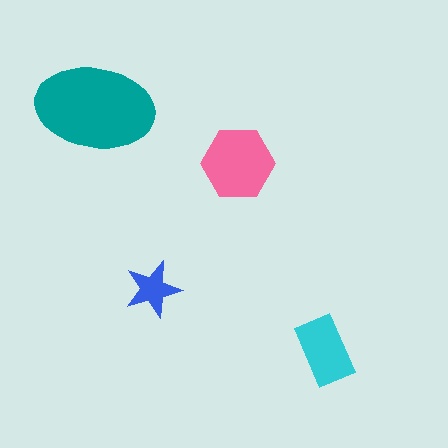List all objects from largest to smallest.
The teal ellipse, the pink hexagon, the cyan rectangle, the blue star.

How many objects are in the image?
There are 4 objects in the image.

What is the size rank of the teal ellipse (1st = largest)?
1st.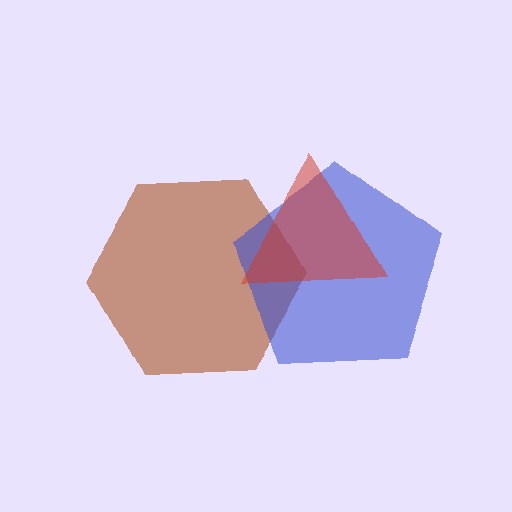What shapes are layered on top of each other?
The layered shapes are: a brown hexagon, a blue pentagon, a red triangle.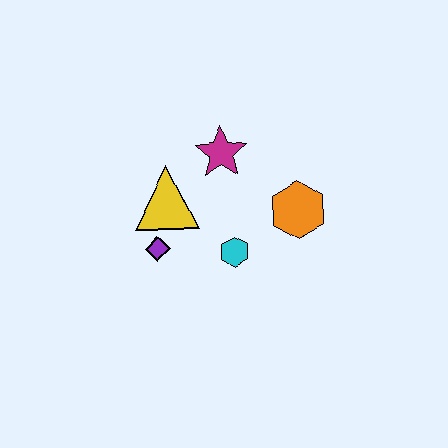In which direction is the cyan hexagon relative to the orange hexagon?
The cyan hexagon is to the left of the orange hexagon.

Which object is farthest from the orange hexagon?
The purple diamond is farthest from the orange hexagon.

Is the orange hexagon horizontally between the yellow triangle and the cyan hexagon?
No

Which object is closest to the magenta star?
The yellow triangle is closest to the magenta star.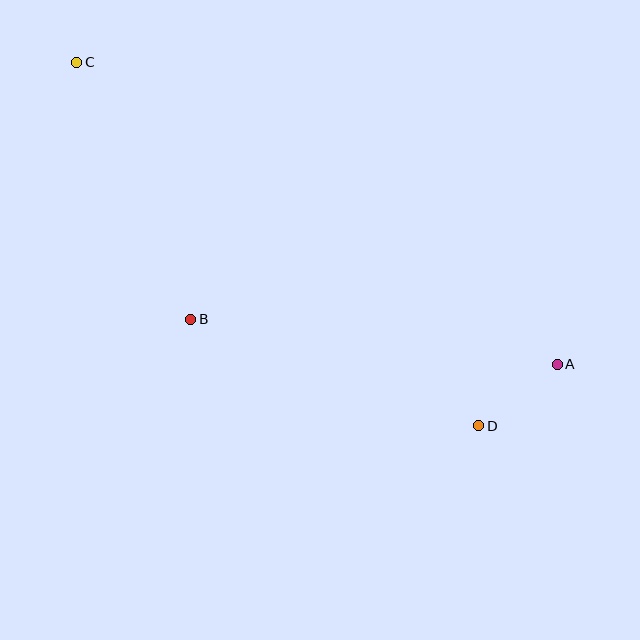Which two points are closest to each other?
Points A and D are closest to each other.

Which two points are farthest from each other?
Points A and C are farthest from each other.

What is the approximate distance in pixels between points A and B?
The distance between A and B is approximately 369 pixels.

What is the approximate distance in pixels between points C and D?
The distance between C and D is approximately 542 pixels.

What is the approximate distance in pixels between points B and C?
The distance between B and C is approximately 281 pixels.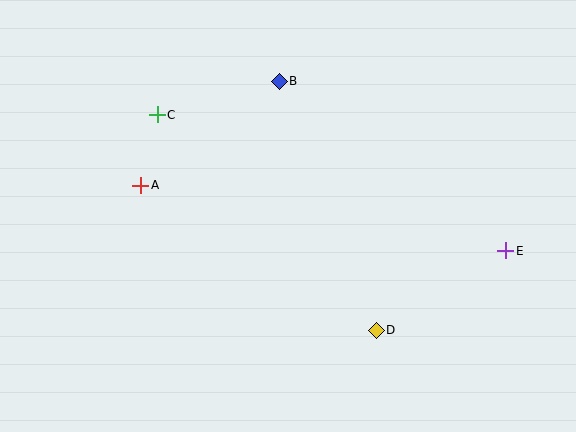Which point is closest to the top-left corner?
Point C is closest to the top-left corner.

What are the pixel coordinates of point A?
Point A is at (141, 185).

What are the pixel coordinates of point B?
Point B is at (279, 81).